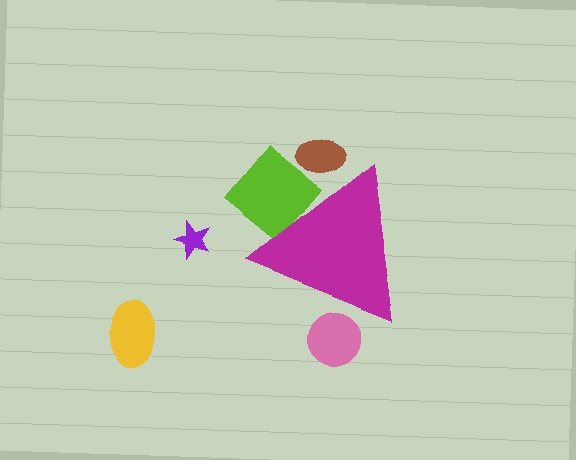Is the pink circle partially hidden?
Yes, the pink circle is partially hidden behind the magenta triangle.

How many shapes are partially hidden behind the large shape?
3 shapes are partially hidden.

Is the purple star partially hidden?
No, the purple star is fully visible.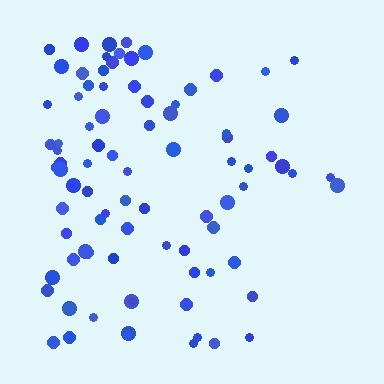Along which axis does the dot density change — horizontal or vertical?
Horizontal.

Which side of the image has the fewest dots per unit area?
The right.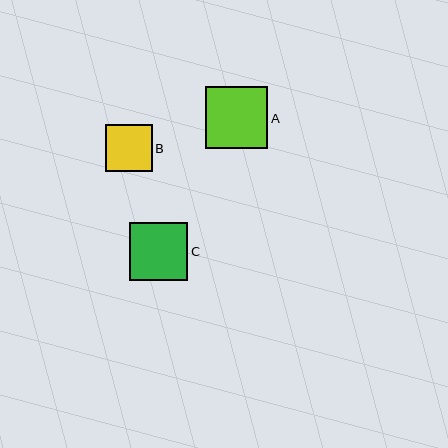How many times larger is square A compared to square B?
Square A is approximately 1.3 times the size of square B.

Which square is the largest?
Square A is the largest with a size of approximately 62 pixels.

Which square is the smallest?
Square B is the smallest with a size of approximately 47 pixels.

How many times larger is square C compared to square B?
Square C is approximately 1.2 times the size of square B.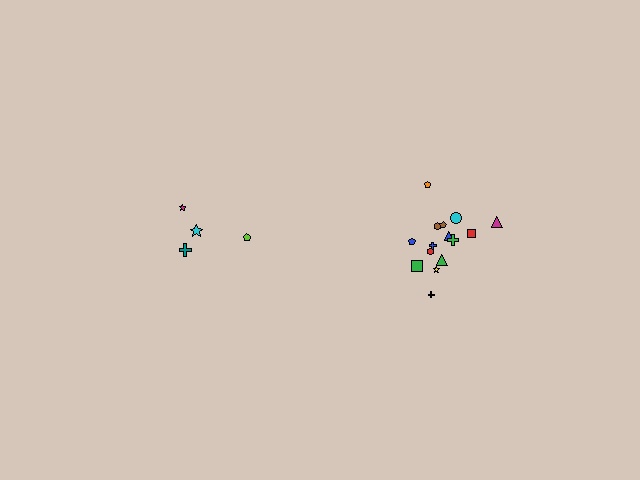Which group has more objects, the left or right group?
The right group.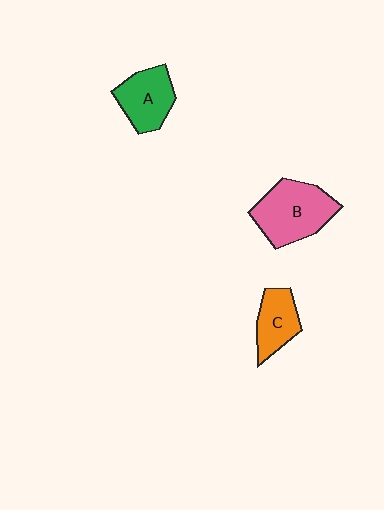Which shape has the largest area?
Shape B (pink).